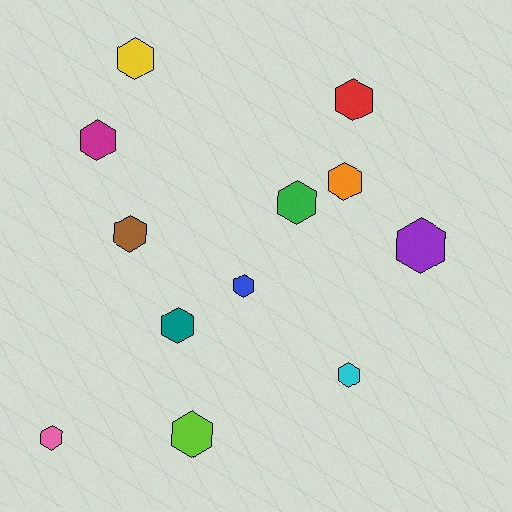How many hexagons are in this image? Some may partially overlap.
There are 12 hexagons.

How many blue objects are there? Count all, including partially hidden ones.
There is 1 blue object.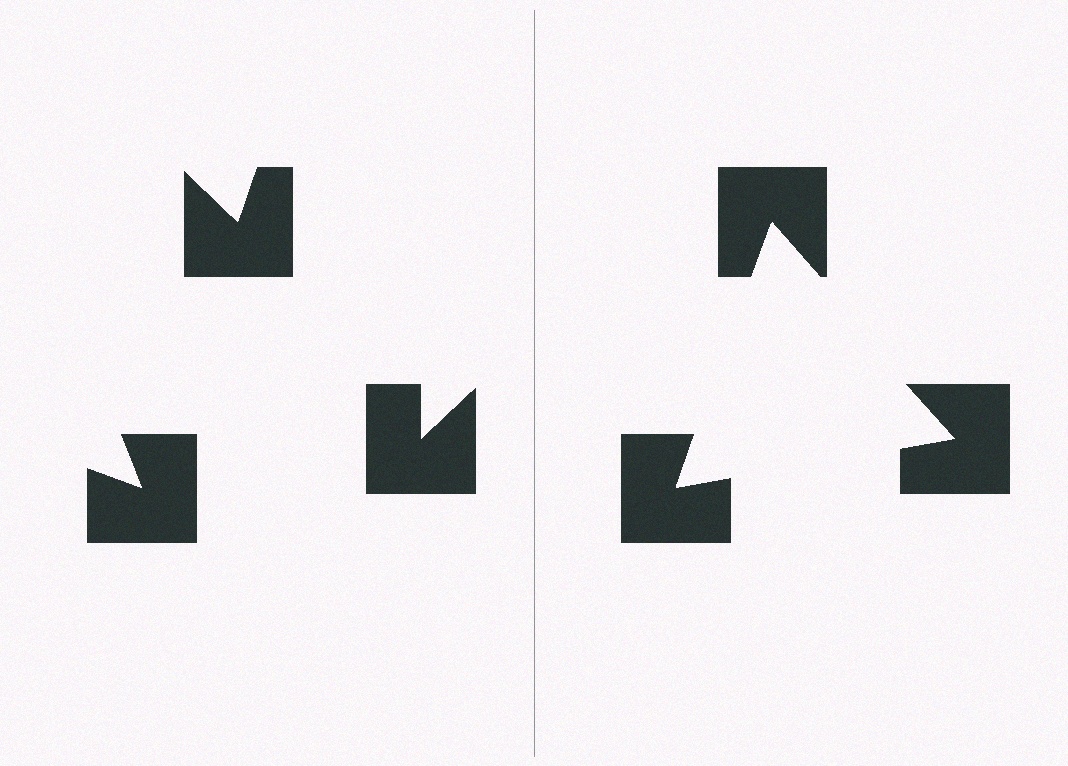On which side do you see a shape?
An illusory triangle appears on the right side. On the left side the wedge cuts are rotated, so no coherent shape forms.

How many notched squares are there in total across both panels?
6 — 3 on each side.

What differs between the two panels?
The notched squares are positioned identically on both sides; only the wedge orientations differ. On the right they align to a triangle; on the left they are misaligned.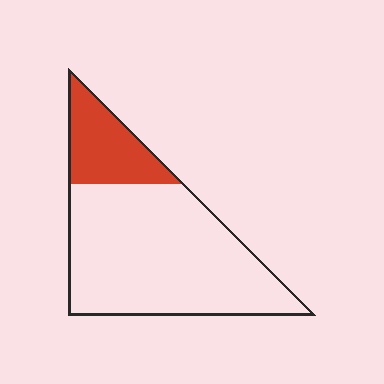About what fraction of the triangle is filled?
About one fifth (1/5).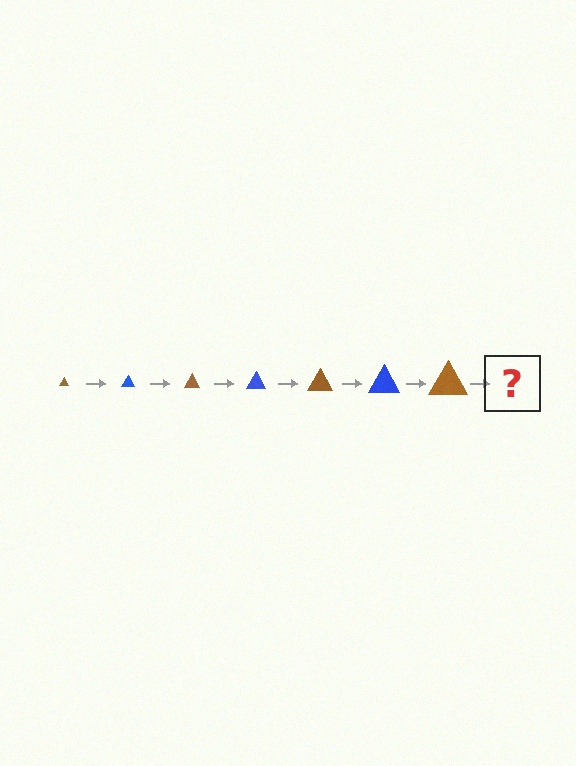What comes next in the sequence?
The next element should be a blue triangle, larger than the previous one.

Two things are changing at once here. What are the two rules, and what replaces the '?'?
The two rules are that the triangle grows larger each step and the color cycles through brown and blue. The '?' should be a blue triangle, larger than the previous one.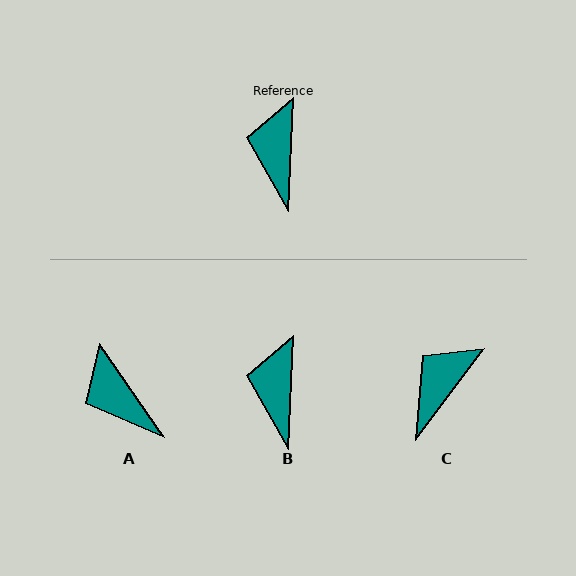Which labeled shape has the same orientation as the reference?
B.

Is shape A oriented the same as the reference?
No, it is off by about 37 degrees.